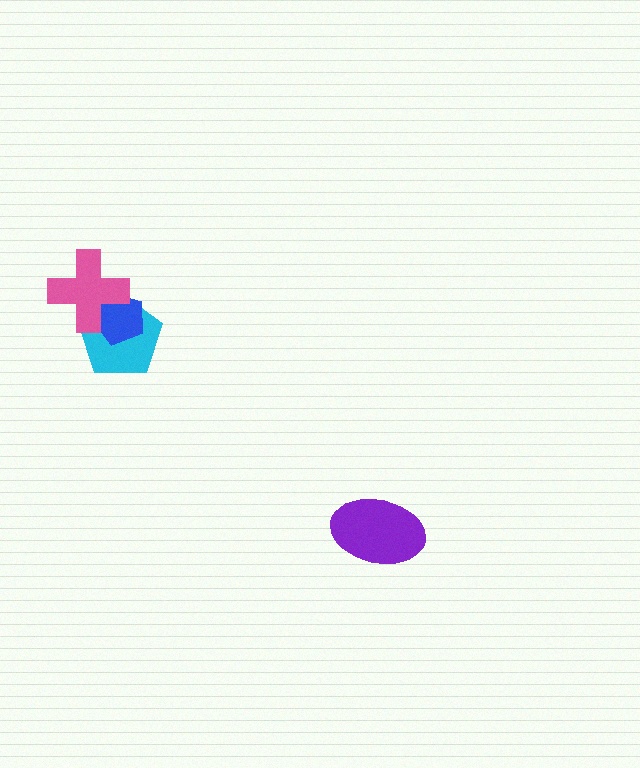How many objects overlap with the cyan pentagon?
2 objects overlap with the cyan pentagon.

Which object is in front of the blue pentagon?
The pink cross is in front of the blue pentagon.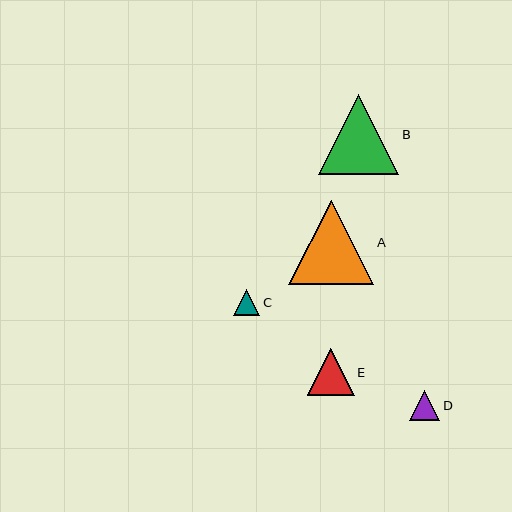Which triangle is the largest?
Triangle A is the largest with a size of approximately 85 pixels.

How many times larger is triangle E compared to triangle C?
Triangle E is approximately 1.8 times the size of triangle C.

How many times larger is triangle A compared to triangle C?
Triangle A is approximately 3.2 times the size of triangle C.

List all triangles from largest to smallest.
From largest to smallest: A, B, E, D, C.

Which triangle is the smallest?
Triangle C is the smallest with a size of approximately 26 pixels.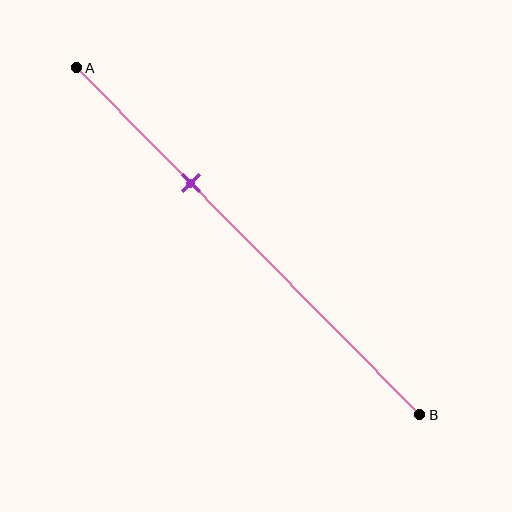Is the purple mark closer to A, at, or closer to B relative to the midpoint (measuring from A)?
The purple mark is closer to point A than the midpoint of segment AB.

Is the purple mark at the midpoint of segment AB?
No, the mark is at about 35% from A, not at the 50% midpoint.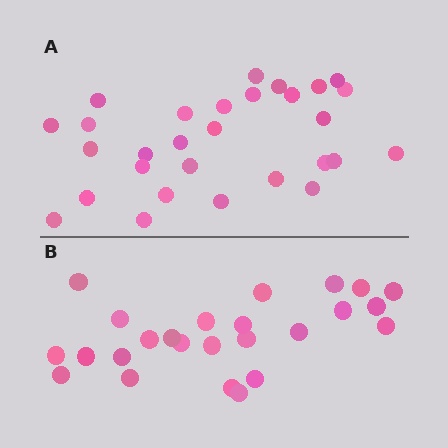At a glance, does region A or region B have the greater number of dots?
Region A (the top region) has more dots.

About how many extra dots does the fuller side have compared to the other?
Region A has about 4 more dots than region B.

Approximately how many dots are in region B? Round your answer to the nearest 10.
About 20 dots. (The exact count is 25, which rounds to 20.)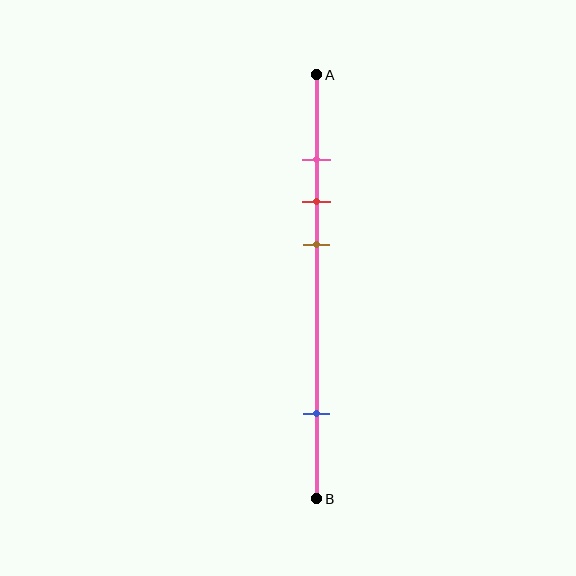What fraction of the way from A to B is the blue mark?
The blue mark is approximately 80% (0.8) of the way from A to B.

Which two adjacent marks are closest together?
The pink and red marks are the closest adjacent pair.